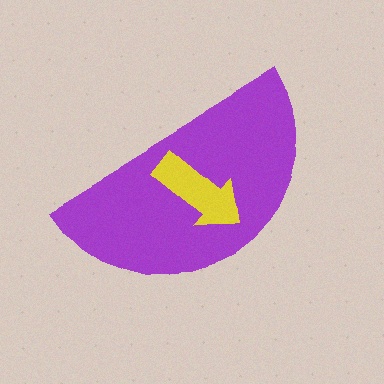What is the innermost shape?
The yellow arrow.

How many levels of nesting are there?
2.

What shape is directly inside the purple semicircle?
The yellow arrow.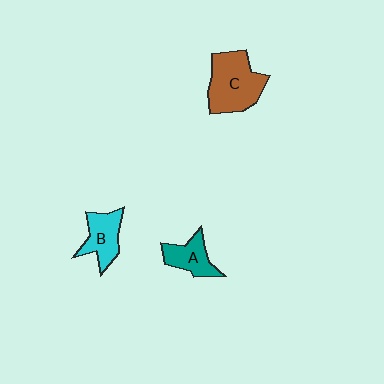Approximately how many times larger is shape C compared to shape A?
Approximately 1.9 times.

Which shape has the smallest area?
Shape A (teal).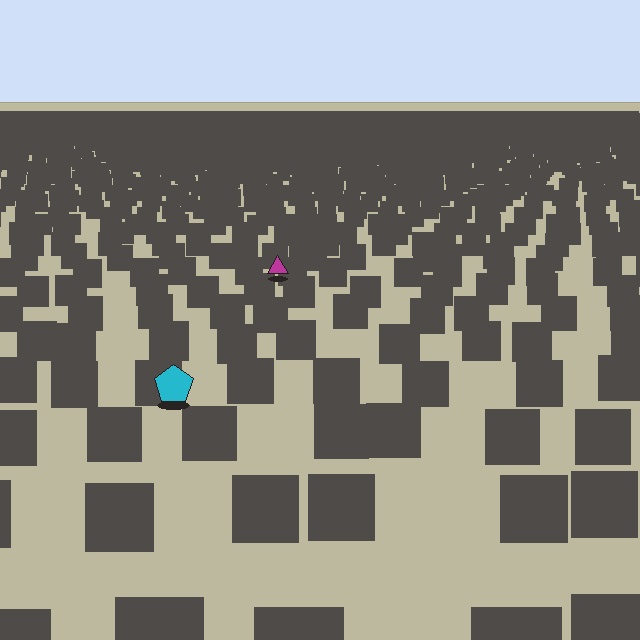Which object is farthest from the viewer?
The magenta triangle is farthest from the viewer. It appears smaller and the ground texture around it is denser.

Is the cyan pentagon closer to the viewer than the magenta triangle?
Yes. The cyan pentagon is closer — you can tell from the texture gradient: the ground texture is coarser near it.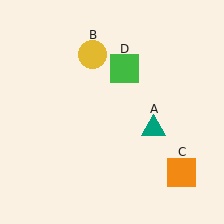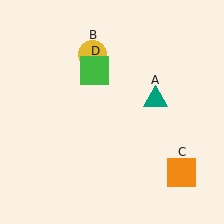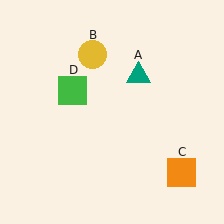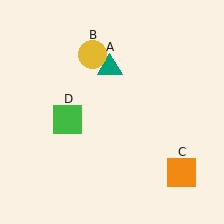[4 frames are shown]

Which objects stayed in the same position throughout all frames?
Yellow circle (object B) and orange square (object C) remained stationary.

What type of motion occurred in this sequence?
The teal triangle (object A), green square (object D) rotated counterclockwise around the center of the scene.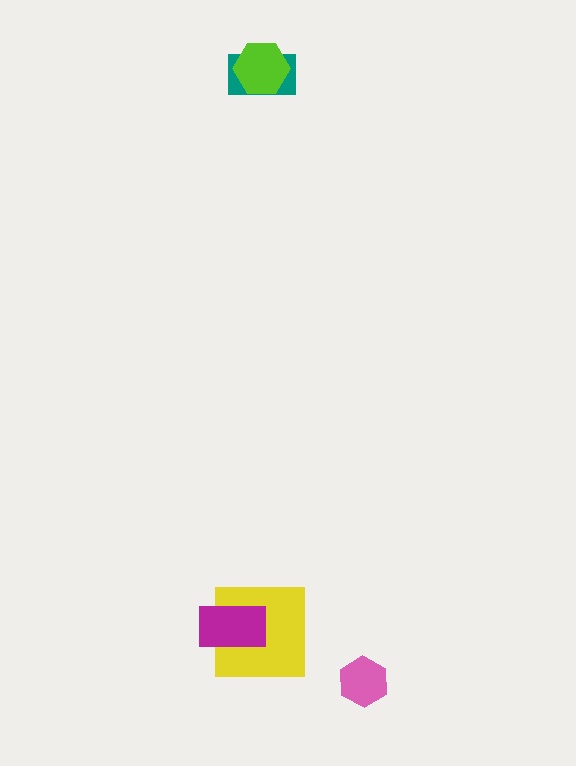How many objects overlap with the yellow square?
1 object overlaps with the yellow square.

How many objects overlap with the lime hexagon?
1 object overlaps with the lime hexagon.